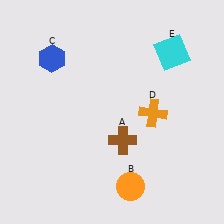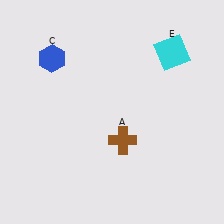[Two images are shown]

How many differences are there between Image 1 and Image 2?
There are 2 differences between the two images.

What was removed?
The orange circle (B), the orange cross (D) were removed in Image 2.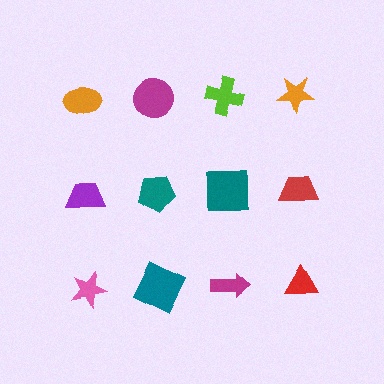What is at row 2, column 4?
A red trapezoid.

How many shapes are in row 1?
4 shapes.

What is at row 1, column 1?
An orange ellipse.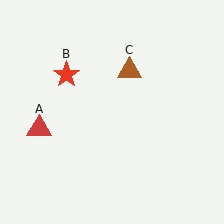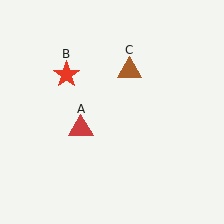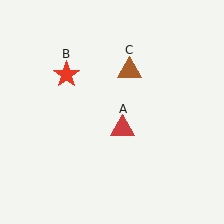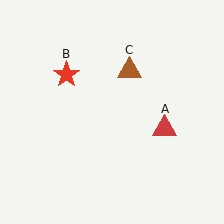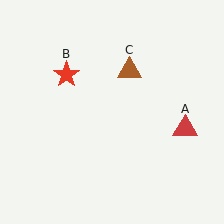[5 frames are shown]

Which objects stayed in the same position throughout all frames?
Red star (object B) and brown triangle (object C) remained stationary.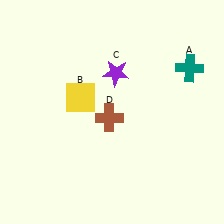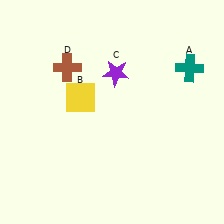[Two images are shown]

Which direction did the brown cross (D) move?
The brown cross (D) moved up.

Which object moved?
The brown cross (D) moved up.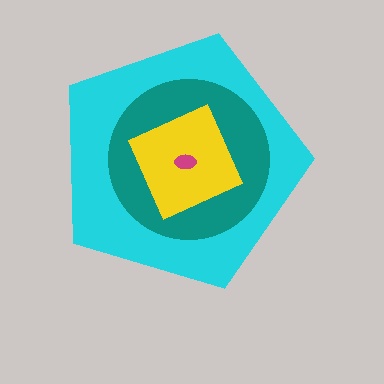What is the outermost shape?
The cyan pentagon.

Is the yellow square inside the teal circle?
Yes.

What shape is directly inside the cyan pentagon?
The teal circle.